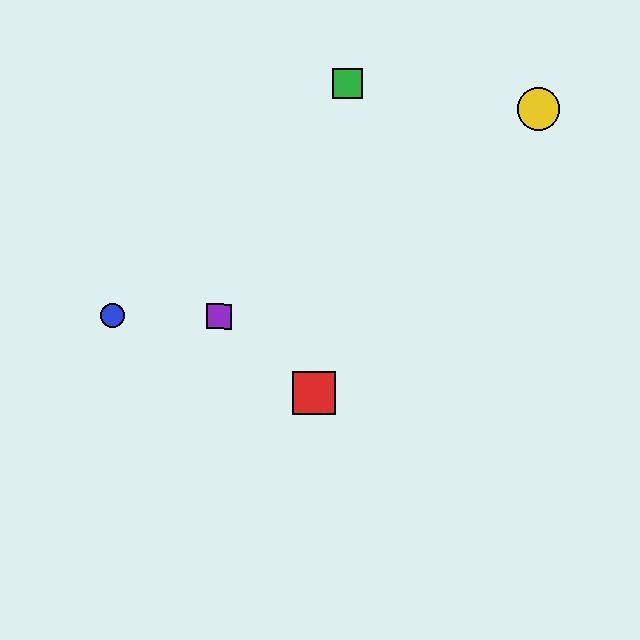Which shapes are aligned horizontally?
The blue circle, the purple square are aligned horizontally.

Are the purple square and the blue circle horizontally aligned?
Yes, both are at y≈316.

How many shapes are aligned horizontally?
2 shapes (the blue circle, the purple square) are aligned horizontally.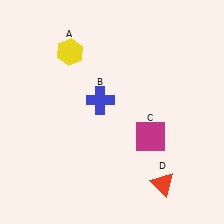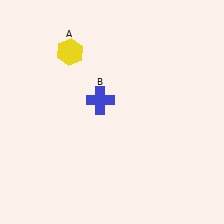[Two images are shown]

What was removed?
The magenta square (C), the red triangle (D) were removed in Image 2.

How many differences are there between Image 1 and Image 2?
There are 2 differences between the two images.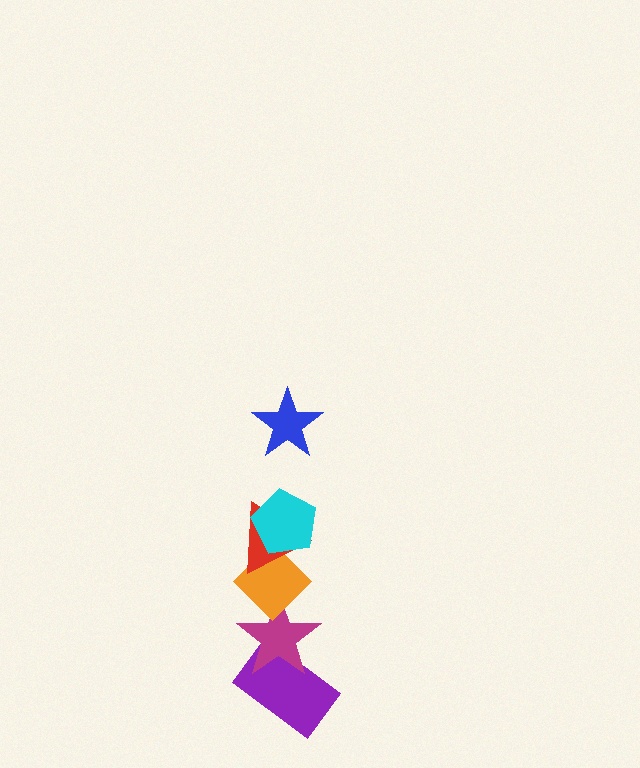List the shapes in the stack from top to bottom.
From top to bottom: the blue star, the cyan pentagon, the red triangle, the orange diamond, the magenta star, the purple rectangle.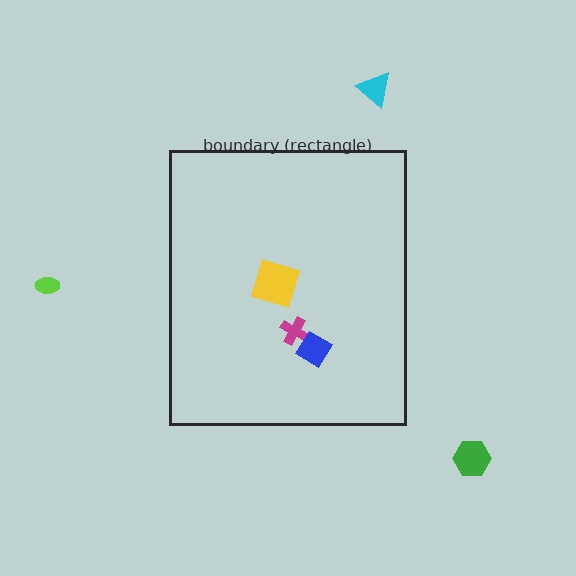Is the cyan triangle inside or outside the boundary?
Outside.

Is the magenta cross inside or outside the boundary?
Inside.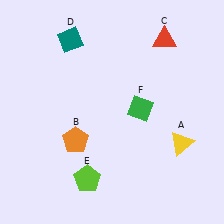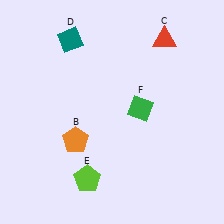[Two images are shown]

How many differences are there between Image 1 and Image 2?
There is 1 difference between the two images.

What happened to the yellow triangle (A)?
The yellow triangle (A) was removed in Image 2. It was in the bottom-right area of Image 1.